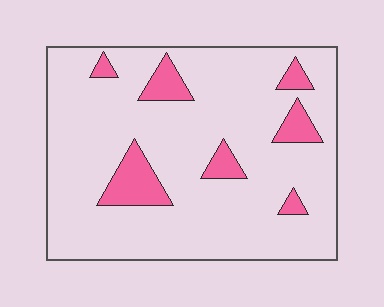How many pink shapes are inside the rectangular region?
7.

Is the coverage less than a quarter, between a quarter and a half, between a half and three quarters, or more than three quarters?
Less than a quarter.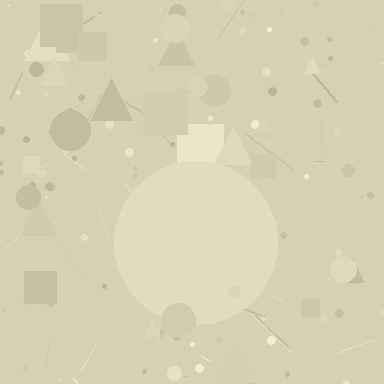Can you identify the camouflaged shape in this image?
The camouflaged shape is a circle.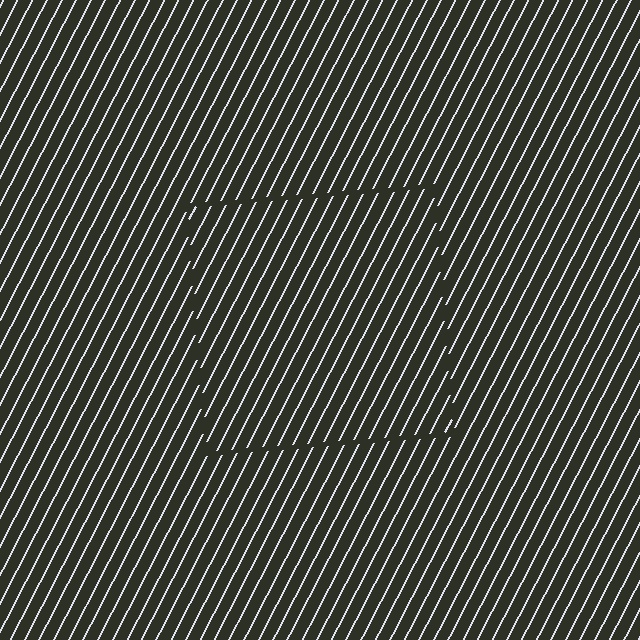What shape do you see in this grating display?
An illusory square. The interior of the shape contains the same grating, shifted by half a period — the contour is defined by the phase discontinuity where line-ends from the inner and outer gratings abut.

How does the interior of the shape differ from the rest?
The interior of the shape contains the same grating, shifted by half a period — the contour is defined by the phase discontinuity where line-ends from the inner and outer gratings abut.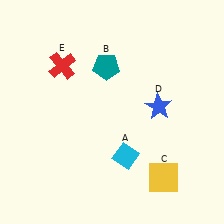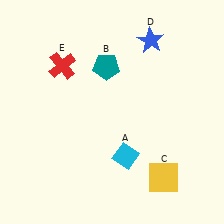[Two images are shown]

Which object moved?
The blue star (D) moved up.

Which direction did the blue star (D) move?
The blue star (D) moved up.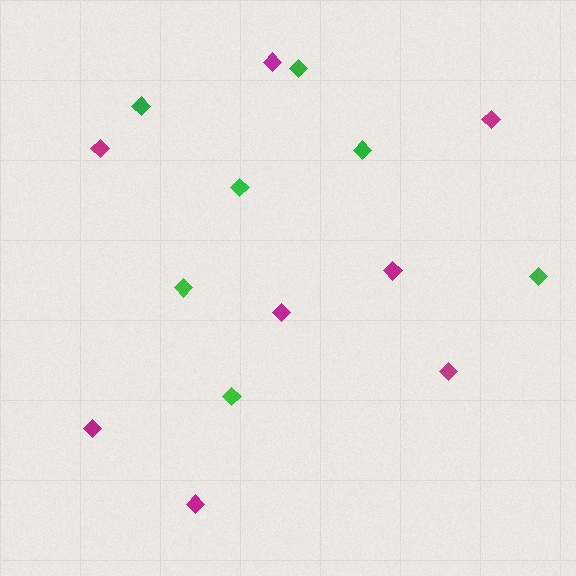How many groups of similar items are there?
There are 2 groups: one group of green diamonds (7) and one group of magenta diamonds (8).